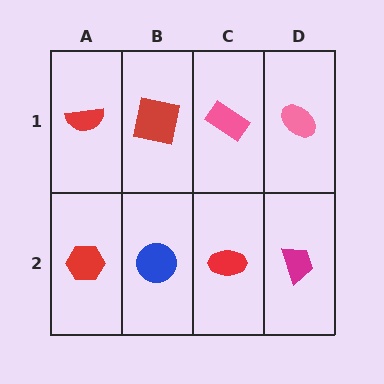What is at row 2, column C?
A red ellipse.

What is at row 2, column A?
A red hexagon.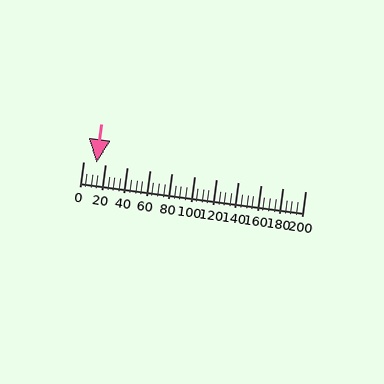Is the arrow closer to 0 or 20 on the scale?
The arrow is closer to 20.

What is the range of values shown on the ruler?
The ruler shows values from 0 to 200.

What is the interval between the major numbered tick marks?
The major tick marks are spaced 20 units apart.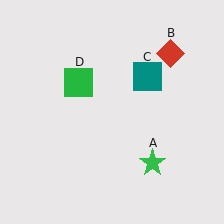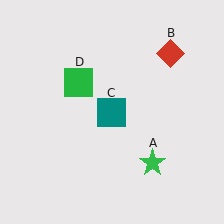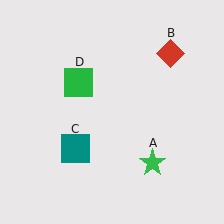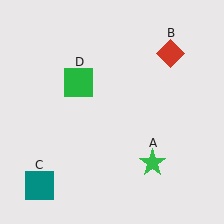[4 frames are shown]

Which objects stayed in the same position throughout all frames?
Green star (object A) and red diamond (object B) and green square (object D) remained stationary.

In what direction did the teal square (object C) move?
The teal square (object C) moved down and to the left.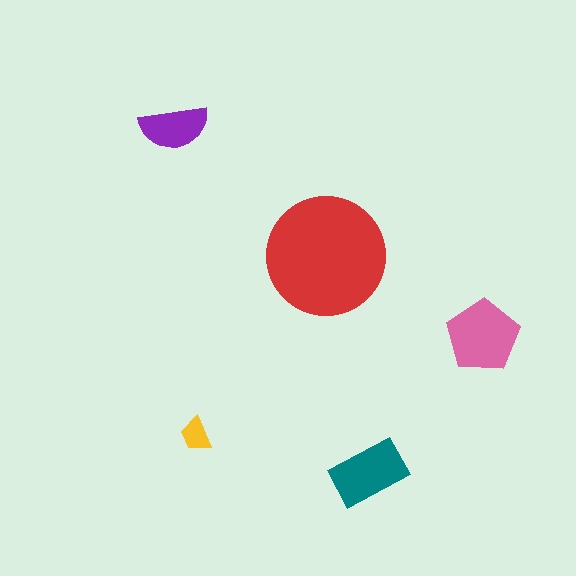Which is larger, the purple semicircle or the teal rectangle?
The teal rectangle.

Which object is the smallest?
The yellow trapezoid.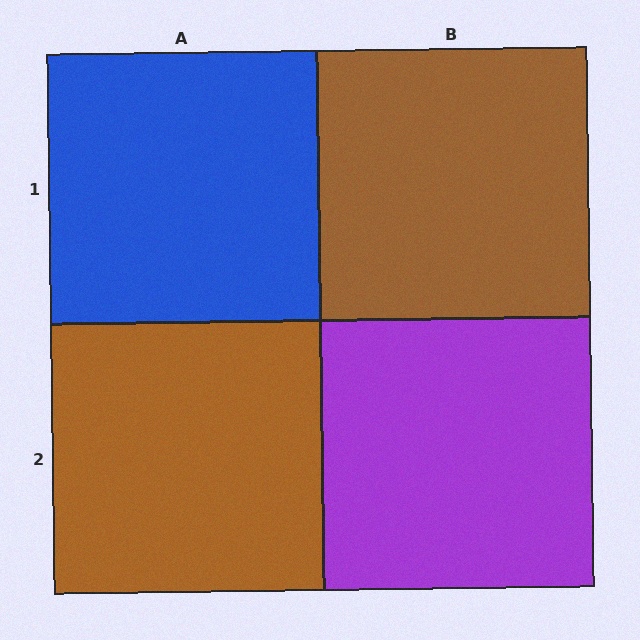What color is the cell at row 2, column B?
Purple.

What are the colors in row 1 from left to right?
Blue, brown.